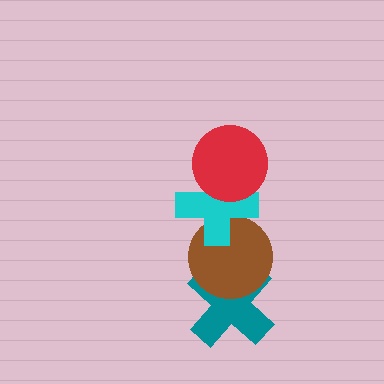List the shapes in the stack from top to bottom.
From top to bottom: the red circle, the cyan cross, the brown circle, the teal cross.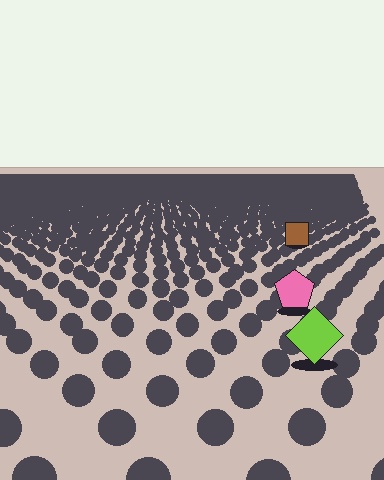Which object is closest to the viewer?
The lime diamond is closest. The texture marks near it are larger and more spread out.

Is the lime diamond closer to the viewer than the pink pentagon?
Yes. The lime diamond is closer — you can tell from the texture gradient: the ground texture is coarser near it.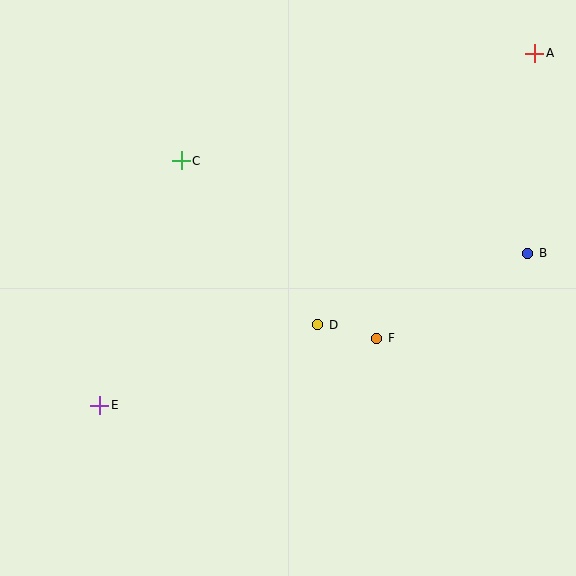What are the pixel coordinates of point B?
Point B is at (528, 253).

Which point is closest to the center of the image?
Point D at (318, 325) is closest to the center.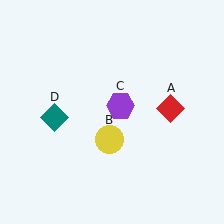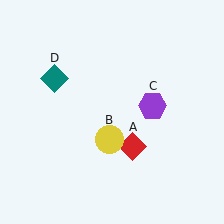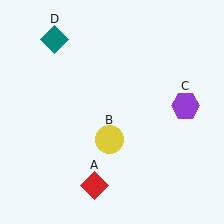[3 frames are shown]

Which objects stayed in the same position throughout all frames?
Yellow circle (object B) remained stationary.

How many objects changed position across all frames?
3 objects changed position: red diamond (object A), purple hexagon (object C), teal diamond (object D).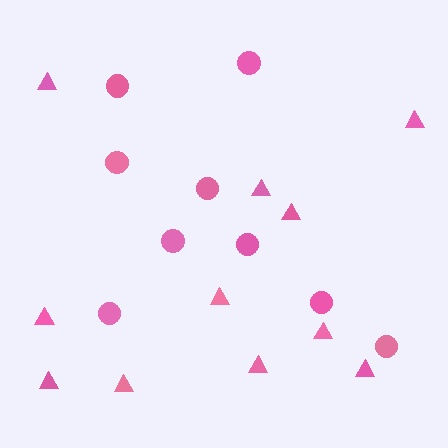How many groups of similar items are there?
There are 2 groups: one group of triangles (11) and one group of circles (9).